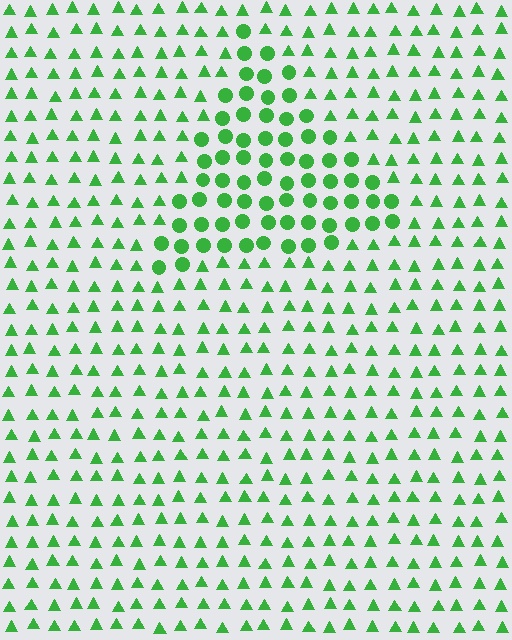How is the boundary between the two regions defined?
The boundary is defined by a change in element shape: circles inside vs. triangles outside. All elements share the same color and spacing.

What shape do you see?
I see a triangle.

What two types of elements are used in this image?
The image uses circles inside the triangle region and triangles outside it.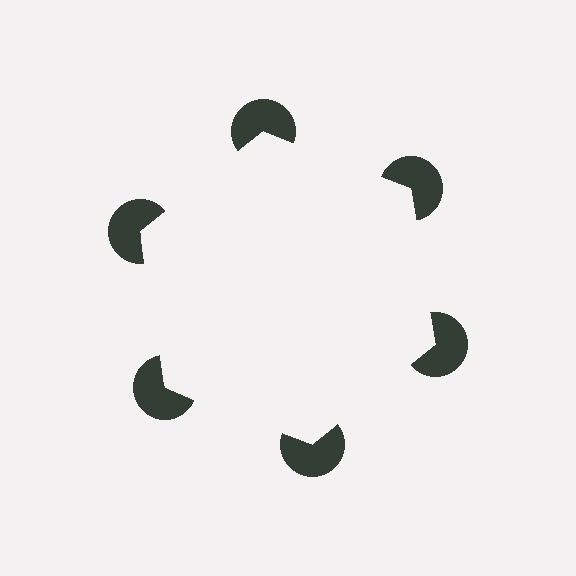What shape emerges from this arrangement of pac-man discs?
An illusory hexagon — its edges are inferred from the aligned wedge cuts in the pac-man discs, not physically drawn.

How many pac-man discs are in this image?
There are 6 — one at each vertex of the illusory hexagon.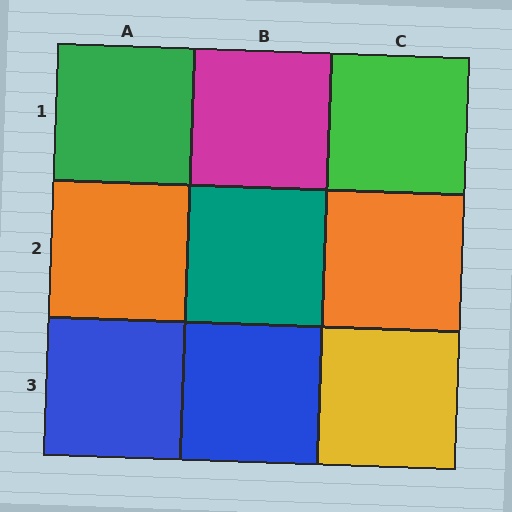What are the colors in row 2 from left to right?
Orange, teal, orange.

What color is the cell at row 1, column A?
Green.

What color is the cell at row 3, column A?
Blue.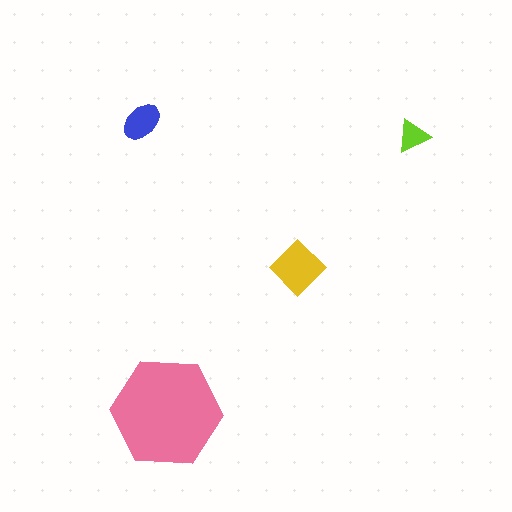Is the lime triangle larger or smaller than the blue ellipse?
Smaller.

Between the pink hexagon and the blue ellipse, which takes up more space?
The pink hexagon.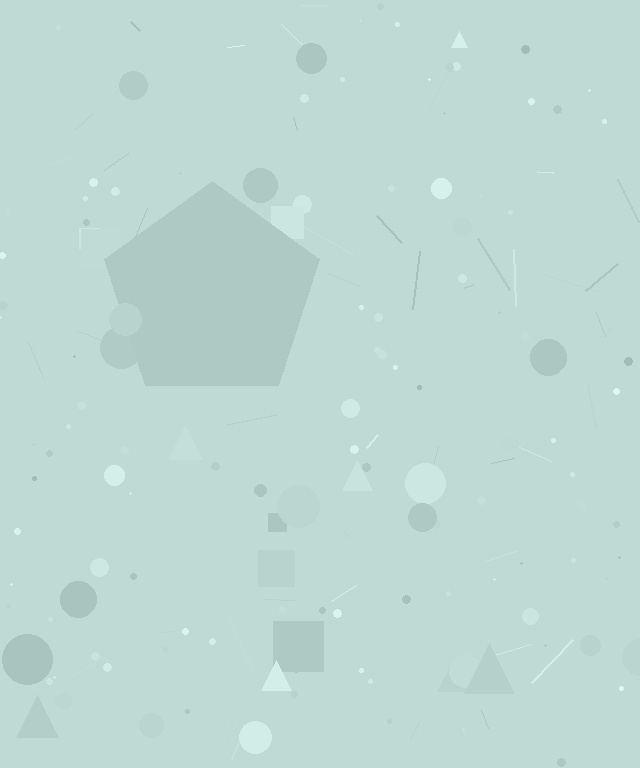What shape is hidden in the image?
A pentagon is hidden in the image.